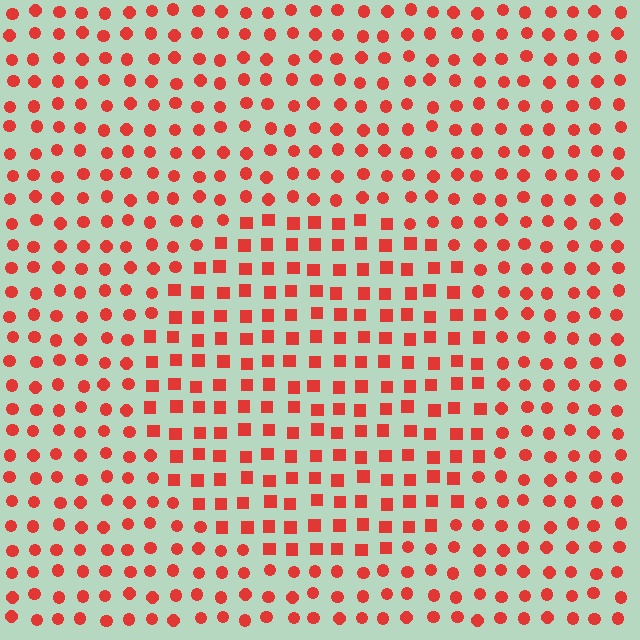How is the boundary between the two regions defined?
The boundary is defined by a change in element shape: squares inside vs. circles outside. All elements share the same color and spacing.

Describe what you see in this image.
The image is filled with small red elements arranged in a uniform grid. A circle-shaped region contains squares, while the surrounding area contains circles. The boundary is defined purely by the change in element shape.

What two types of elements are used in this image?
The image uses squares inside the circle region and circles outside it.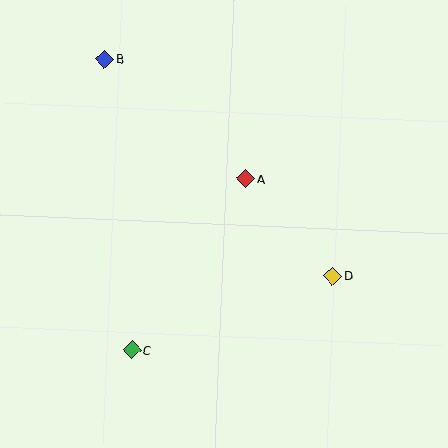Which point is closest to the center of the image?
Point A at (246, 179) is closest to the center.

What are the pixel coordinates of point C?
Point C is at (132, 350).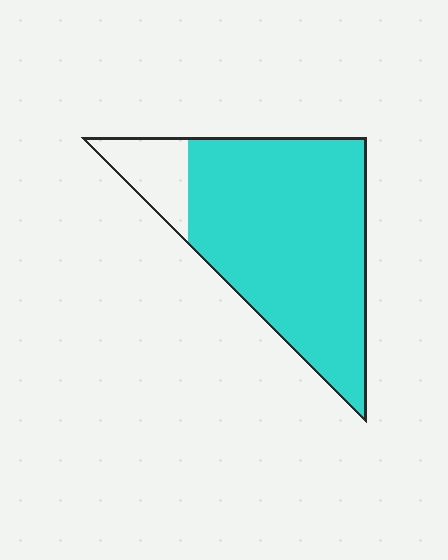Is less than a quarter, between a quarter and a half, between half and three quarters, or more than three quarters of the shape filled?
More than three quarters.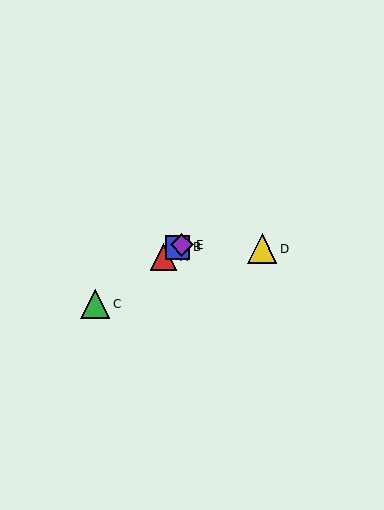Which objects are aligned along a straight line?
Objects A, B, C, E are aligned along a straight line.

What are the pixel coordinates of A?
Object A is at (164, 257).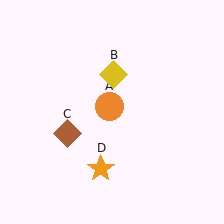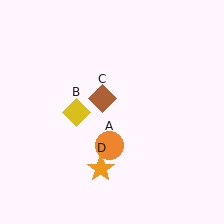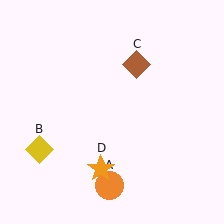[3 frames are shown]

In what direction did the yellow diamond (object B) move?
The yellow diamond (object B) moved down and to the left.